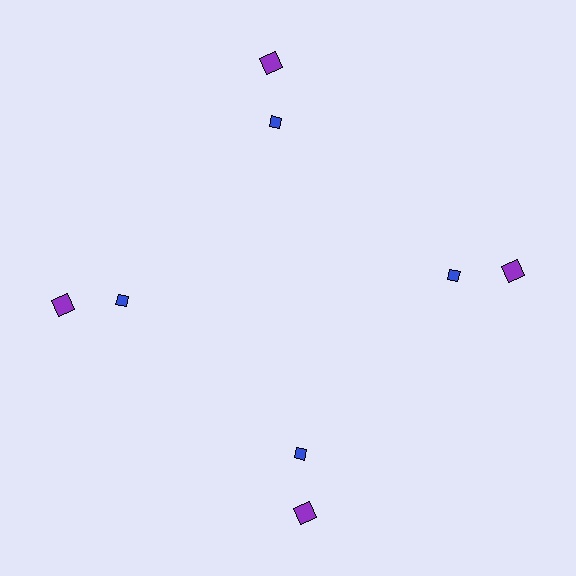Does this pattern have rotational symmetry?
Yes, this pattern has 4-fold rotational symmetry. It looks the same after rotating 90 degrees around the center.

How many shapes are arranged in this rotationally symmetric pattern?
There are 8 shapes, arranged in 4 groups of 2.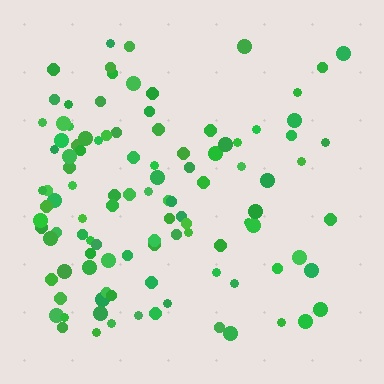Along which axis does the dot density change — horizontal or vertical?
Horizontal.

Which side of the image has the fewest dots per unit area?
The right.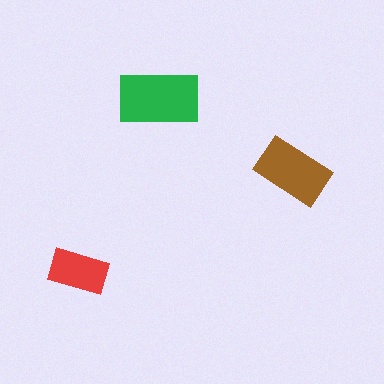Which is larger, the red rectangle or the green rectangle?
The green one.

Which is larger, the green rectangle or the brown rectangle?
The green one.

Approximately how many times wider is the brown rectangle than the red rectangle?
About 1.5 times wider.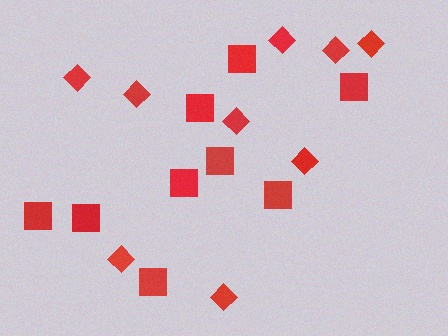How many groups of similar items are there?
There are 2 groups: one group of squares (9) and one group of diamonds (9).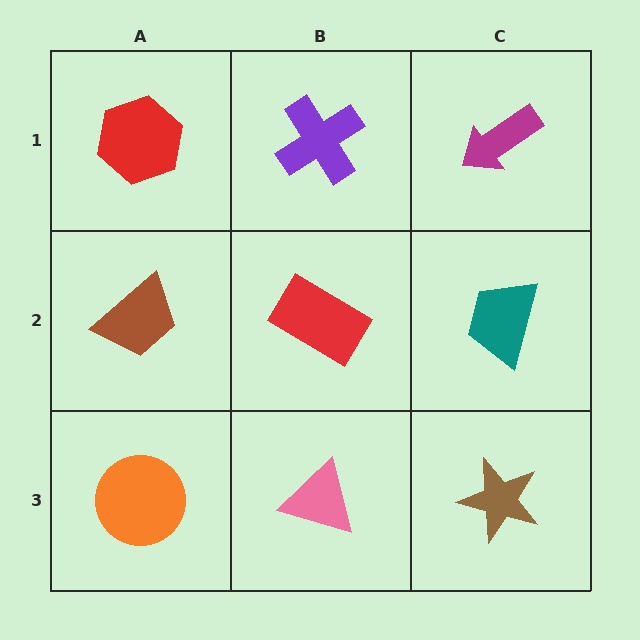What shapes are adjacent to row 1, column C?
A teal trapezoid (row 2, column C), a purple cross (row 1, column B).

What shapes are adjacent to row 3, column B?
A red rectangle (row 2, column B), an orange circle (row 3, column A), a brown star (row 3, column C).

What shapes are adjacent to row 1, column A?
A brown trapezoid (row 2, column A), a purple cross (row 1, column B).